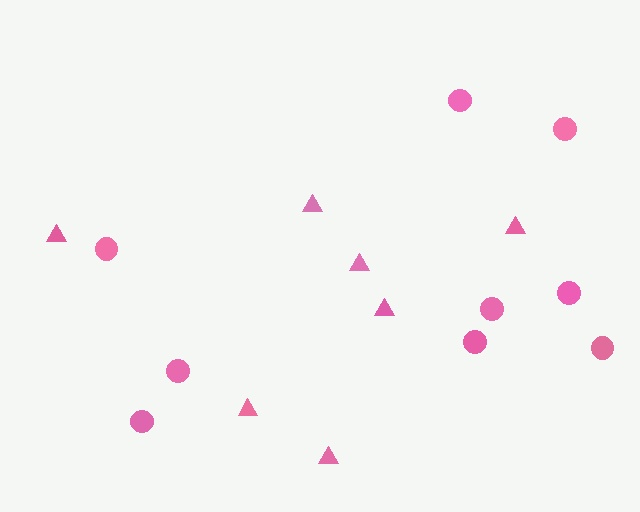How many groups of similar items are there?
There are 2 groups: one group of triangles (7) and one group of circles (9).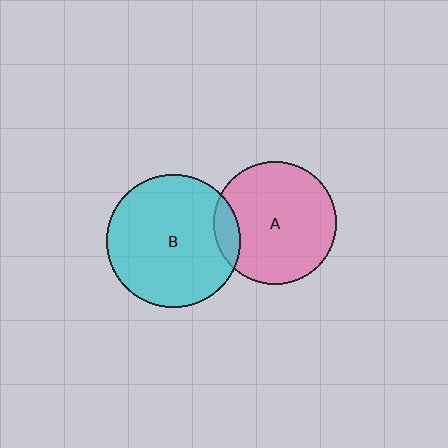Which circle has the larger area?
Circle B (cyan).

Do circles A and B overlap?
Yes.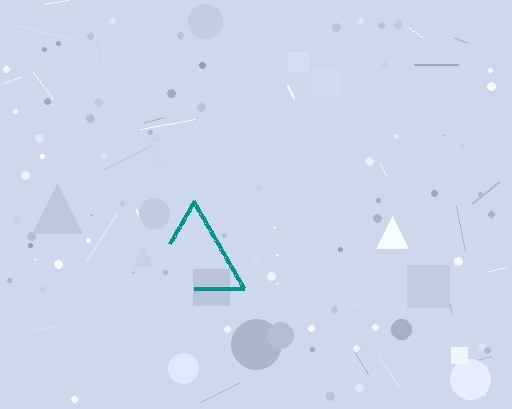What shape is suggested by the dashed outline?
The dashed outline suggests a triangle.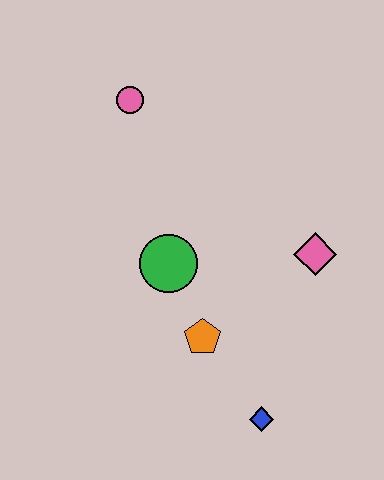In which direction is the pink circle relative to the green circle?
The pink circle is above the green circle.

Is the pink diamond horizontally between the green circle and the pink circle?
No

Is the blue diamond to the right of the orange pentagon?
Yes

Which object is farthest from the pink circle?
The blue diamond is farthest from the pink circle.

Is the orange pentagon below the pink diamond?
Yes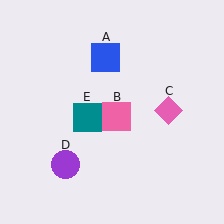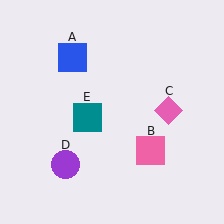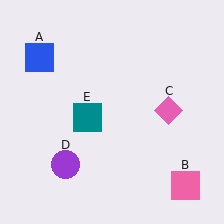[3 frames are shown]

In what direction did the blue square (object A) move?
The blue square (object A) moved left.